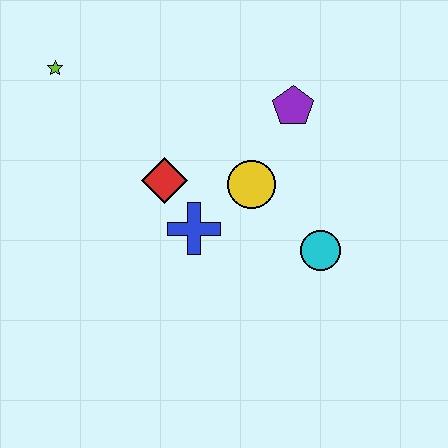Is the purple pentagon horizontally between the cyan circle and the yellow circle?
Yes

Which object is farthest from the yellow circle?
The lime star is farthest from the yellow circle.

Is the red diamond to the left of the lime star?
No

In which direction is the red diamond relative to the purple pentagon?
The red diamond is to the left of the purple pentagon.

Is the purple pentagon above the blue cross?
Yes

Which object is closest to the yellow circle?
The blue cross is closest to the yellow circle.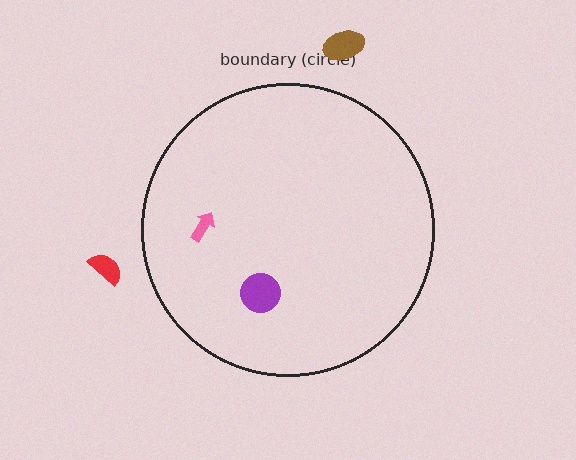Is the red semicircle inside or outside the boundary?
Outside.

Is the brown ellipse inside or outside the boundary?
Outside.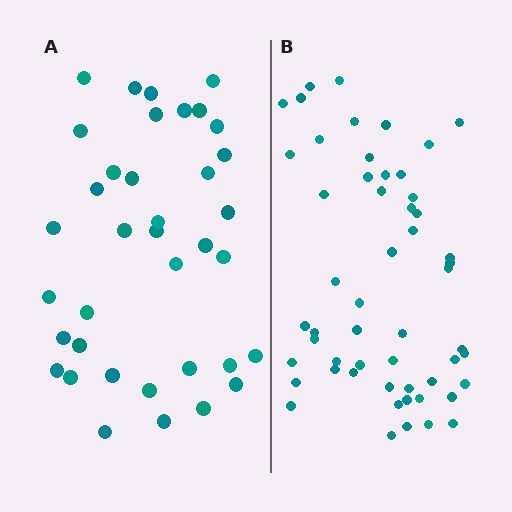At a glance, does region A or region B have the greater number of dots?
Region B (the right region) has more dots.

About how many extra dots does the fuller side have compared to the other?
Region B has approximately 15 more dots than region A.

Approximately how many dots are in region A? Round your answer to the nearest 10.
About 40 dots. (The exact count is 37, which rounds to 40.)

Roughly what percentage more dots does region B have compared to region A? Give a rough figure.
About 45% more.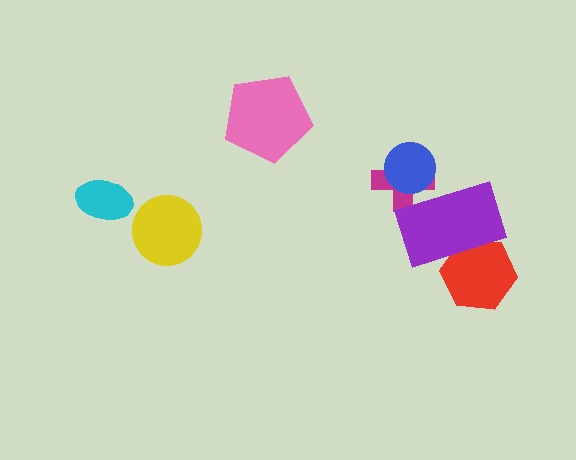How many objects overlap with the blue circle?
1 object overlaps with the blue circle.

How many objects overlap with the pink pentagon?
0 objects overlap with the pink pentagon.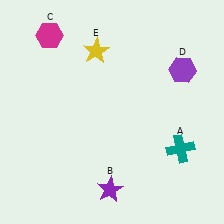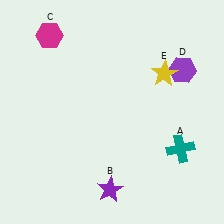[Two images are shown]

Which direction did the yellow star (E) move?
The yellow star (E) moved right.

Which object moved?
The yellow star (E) moved right.